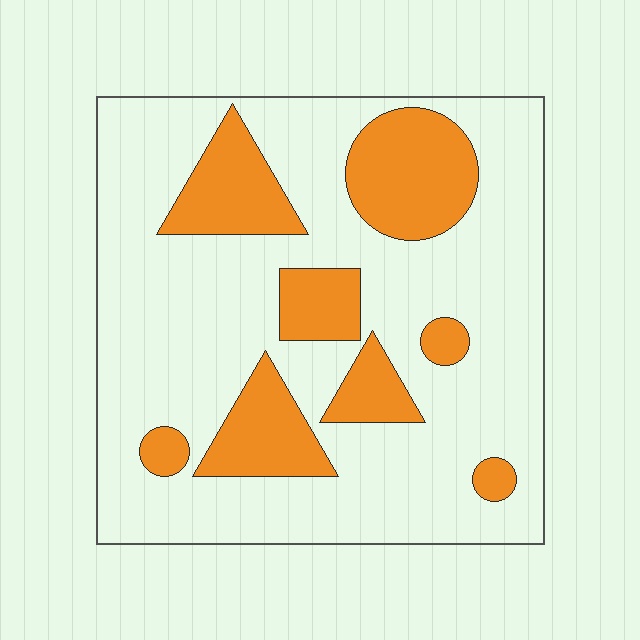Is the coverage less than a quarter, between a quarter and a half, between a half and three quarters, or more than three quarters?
Less than a quarter.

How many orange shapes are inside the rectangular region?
8.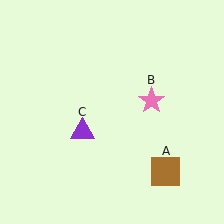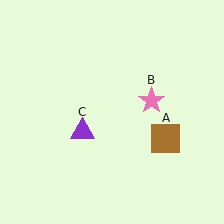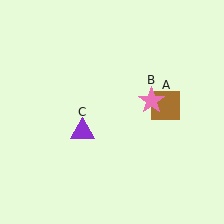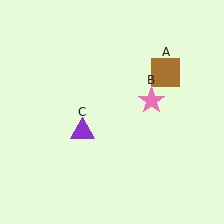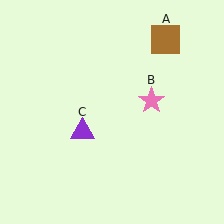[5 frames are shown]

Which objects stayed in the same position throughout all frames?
Pink star (object B) and purple triangle (object C) remained stationary.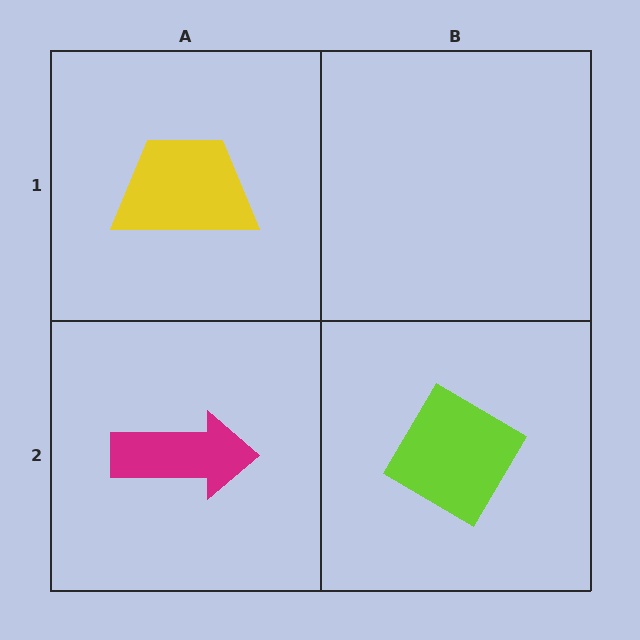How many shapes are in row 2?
2 shapes.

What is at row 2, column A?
A magenta arrow.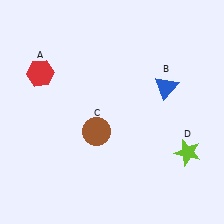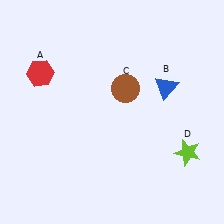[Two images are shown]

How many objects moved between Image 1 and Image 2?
1 object moved between the two images.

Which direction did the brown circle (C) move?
The brown circle (C) moved up.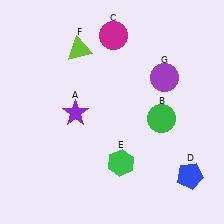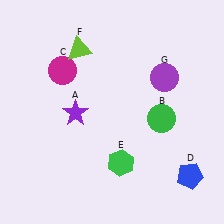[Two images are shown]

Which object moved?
The magenta circle (C) moved left.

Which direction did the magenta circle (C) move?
The magenta circle (C) moved left.